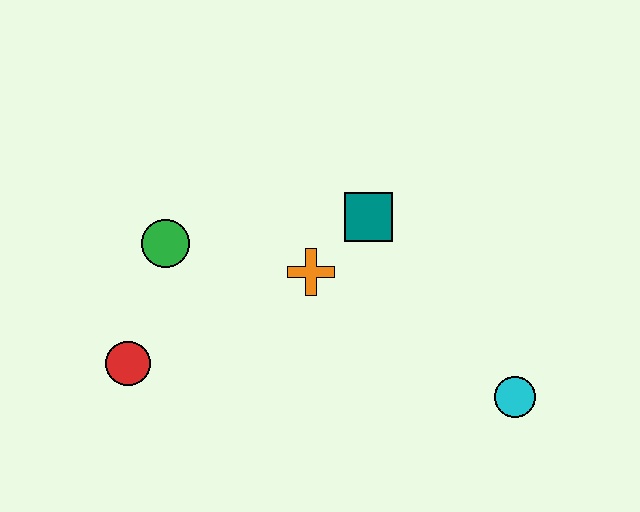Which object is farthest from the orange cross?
The cyan circle is farthest from the orange cross.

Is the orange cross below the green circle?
Yes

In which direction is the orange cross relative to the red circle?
The orange cross is to the right of the red circle.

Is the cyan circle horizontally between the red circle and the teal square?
No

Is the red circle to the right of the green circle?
No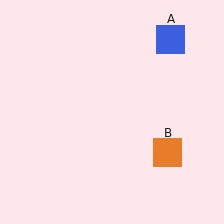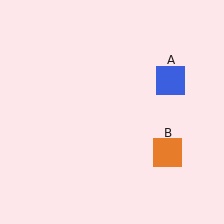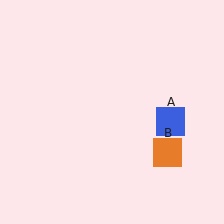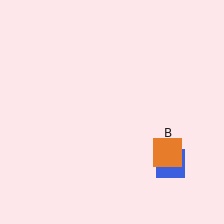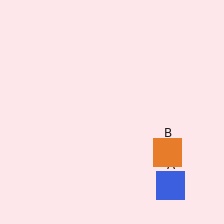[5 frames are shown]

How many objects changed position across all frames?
1 object changed position: blue square (object A).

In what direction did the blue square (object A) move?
The blue square (object A) moved down.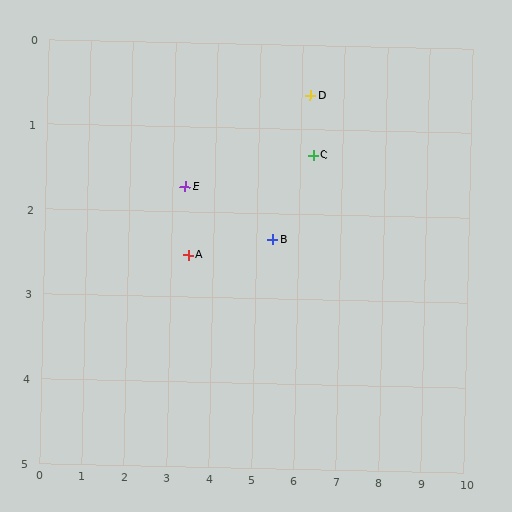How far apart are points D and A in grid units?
Points D and A are about 3.4 grid units apart.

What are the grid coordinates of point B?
Point B is at approximately (5.4, 2.3).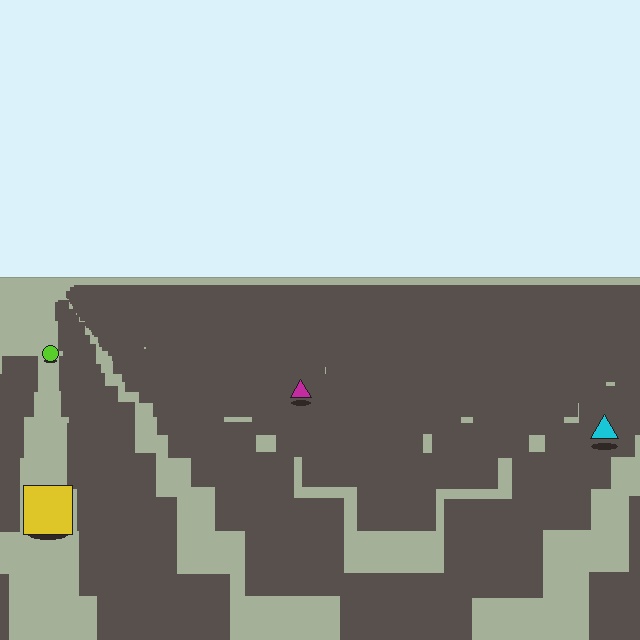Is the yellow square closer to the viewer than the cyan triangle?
Yes. The yellow square is closer — you can tell from the texture gradient: the ground texture is coarser near it.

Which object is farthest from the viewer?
The lime circle is farthest from the viewer. It appears smaller and the ground texture around it is denser.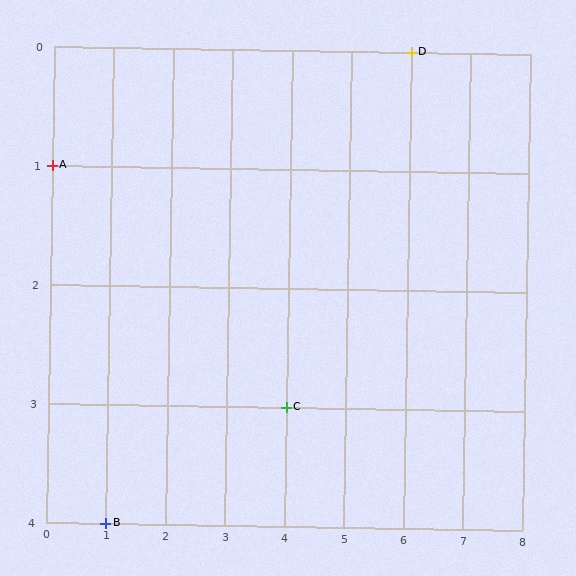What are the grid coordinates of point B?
Point B is at grid coordinates (1, 4).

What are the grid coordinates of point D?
Point D is at grid coordinates (6, 0).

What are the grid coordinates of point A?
Point A is at grid coordinates (0, 1).